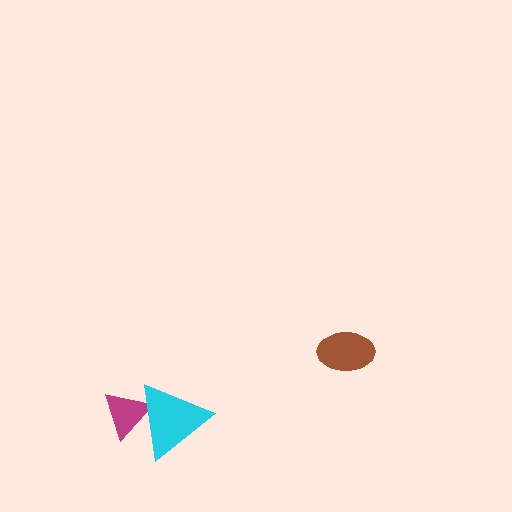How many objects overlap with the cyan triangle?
1 object overlaps with the cyan triangle.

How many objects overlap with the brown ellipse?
0 objects overlap with the brown ellipse.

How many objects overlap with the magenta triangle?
1 object overlaps with the magenta triangle.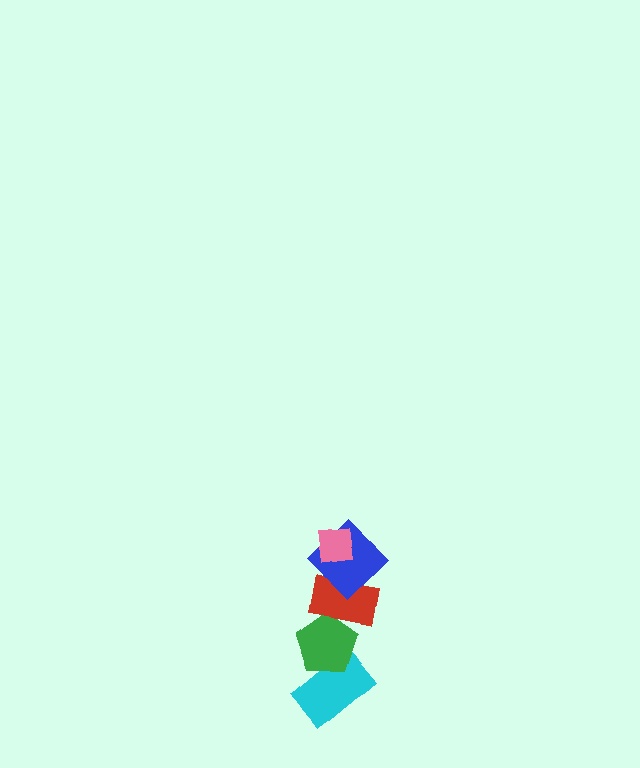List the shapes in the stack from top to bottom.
From top to bottom: the pink square, the blue diamond, the red rectangle, the green pentagon, the cyan rectangle.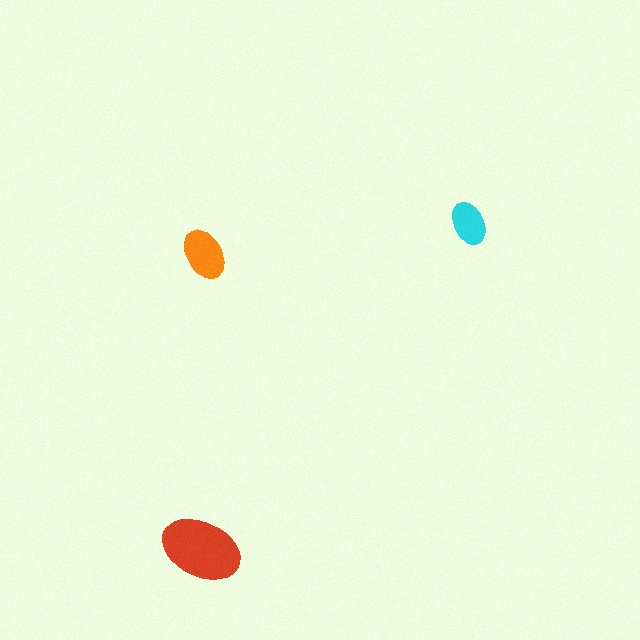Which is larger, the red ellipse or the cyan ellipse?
The red one.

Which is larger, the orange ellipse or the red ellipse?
The red one.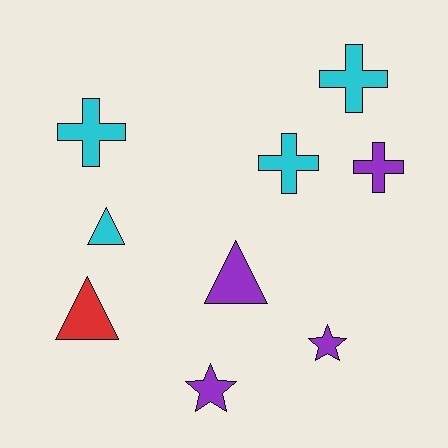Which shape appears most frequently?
Cross, with 4 objects.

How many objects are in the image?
There are 9 objects.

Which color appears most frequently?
Purple, with 4 objects.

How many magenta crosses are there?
There are no magenta crosses.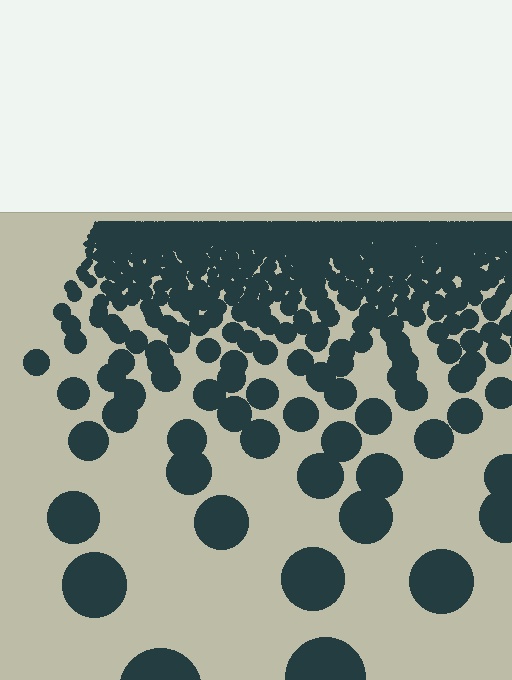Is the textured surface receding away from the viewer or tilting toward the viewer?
The surface is receding away from the viewer. Texture elements get smaller and denser toward the top.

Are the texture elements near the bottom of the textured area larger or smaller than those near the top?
Larger. Near the bottom, elements are closer to the viewer and appear at a bigger on-screen size.